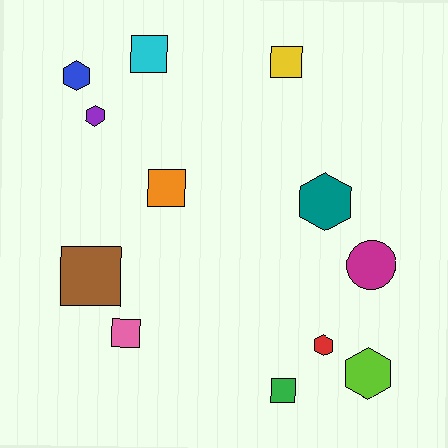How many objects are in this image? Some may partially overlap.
There are 12 objects.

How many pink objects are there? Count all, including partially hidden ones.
There is 1 pink object.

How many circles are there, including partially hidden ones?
There is 1 circle.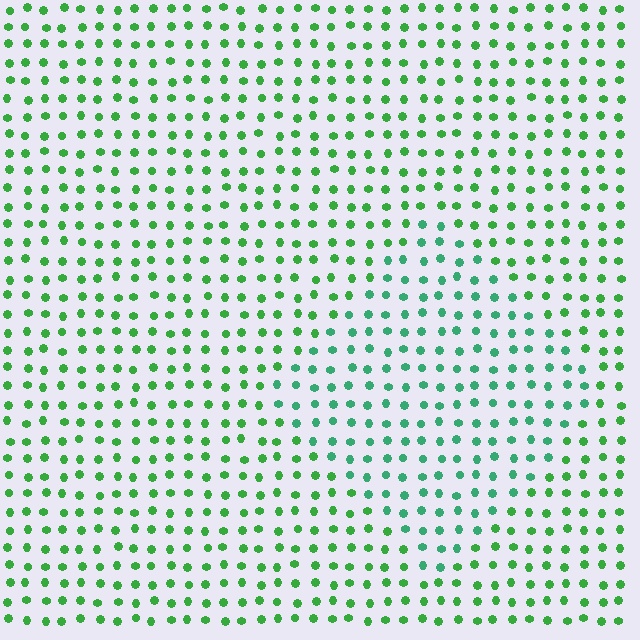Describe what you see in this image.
The image is filled with small green elements in a uniform arrangement. A diamond-shaped region is visible where the elements are tinted to a slightly different hue, forming a subtle color boundary.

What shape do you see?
I see a diamond.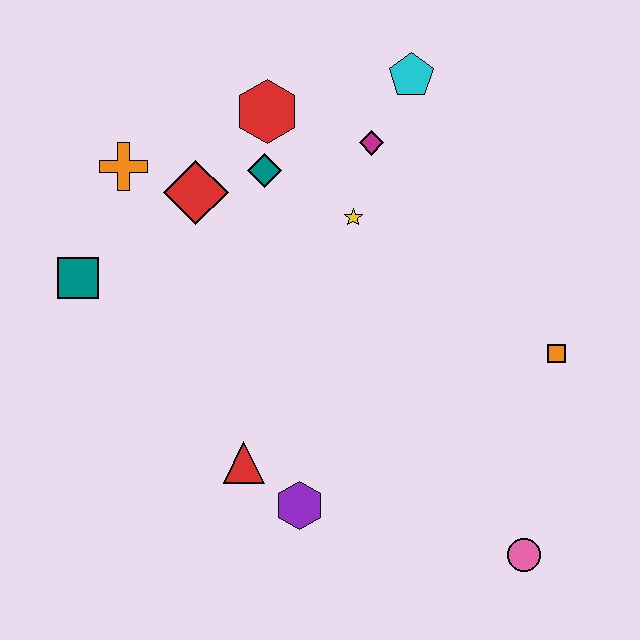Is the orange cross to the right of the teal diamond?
No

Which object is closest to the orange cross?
The red diamond is closest to the orange cross.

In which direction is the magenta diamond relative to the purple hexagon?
The magenta diamond is above the purple hexagon.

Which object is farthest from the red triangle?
The cyan pentagon is farthest from the red triangle.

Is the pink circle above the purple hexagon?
No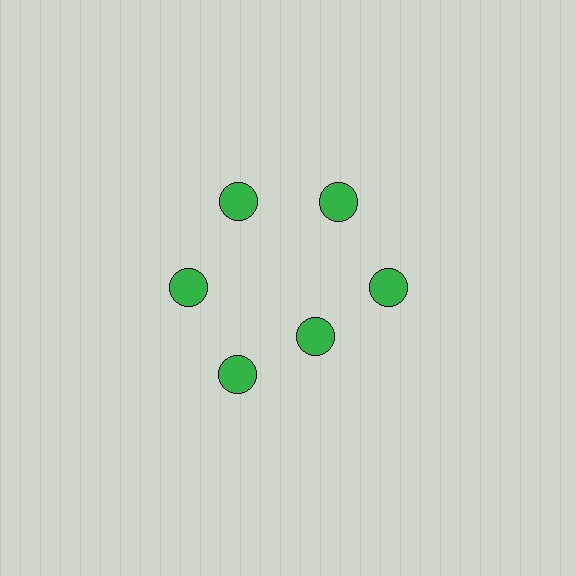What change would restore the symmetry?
The symmetry would be restored by moving it outward, back onto the ring so that all 6 circles sit at equal angles and equal distance from the center.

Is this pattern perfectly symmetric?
No. The 6 green circles are arranged in a ring, but one element near the 5 o'clock position is pulled inward toward the center, breaking the 6-fold rotational symmetry.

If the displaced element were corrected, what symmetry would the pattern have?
It would have 6-fold rotational symmetry — the pattern would map onto itself every 60 degrees.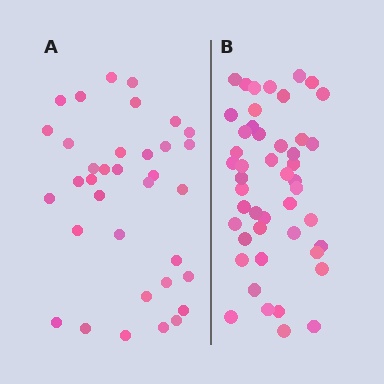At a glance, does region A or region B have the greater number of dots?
Region B (the right region) has more dots.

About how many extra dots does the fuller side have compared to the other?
Region B has roughly 12 or so more dots than region A.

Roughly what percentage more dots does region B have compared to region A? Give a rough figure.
About 35% more.